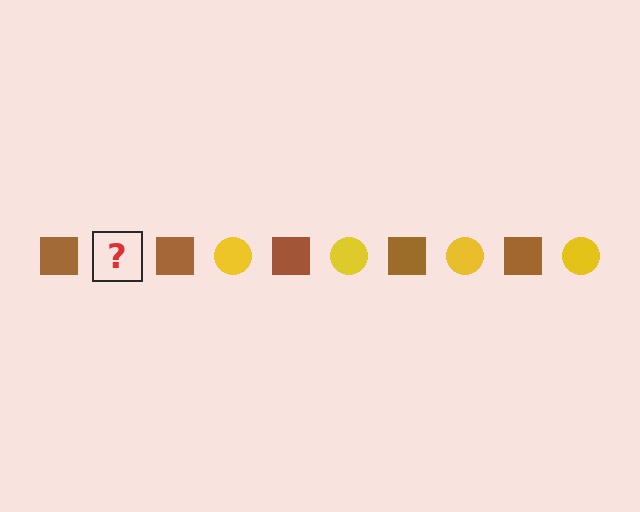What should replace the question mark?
The question mark should be replaced with a yellow circle.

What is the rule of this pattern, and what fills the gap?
The rule is that the pattern alternates between brown square and yellow circle. The gap should be filled with a yellow circle.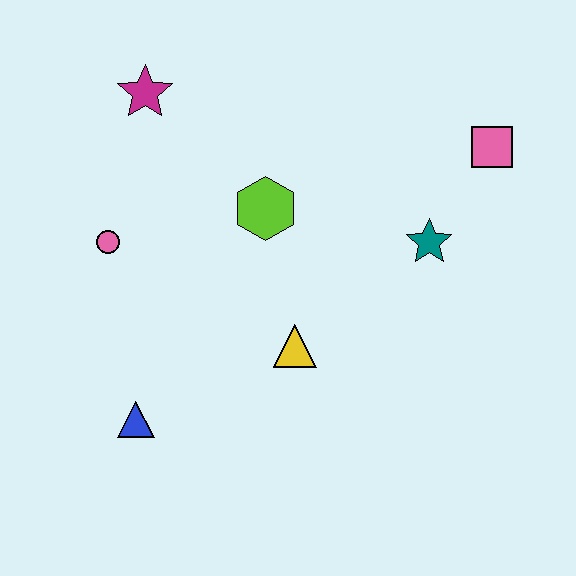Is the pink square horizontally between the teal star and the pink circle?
No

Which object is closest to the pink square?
The teal star is closest to the pink square.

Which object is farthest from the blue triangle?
The pink square is farthest from the blue triangle.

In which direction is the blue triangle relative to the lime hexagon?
The blue triangle is below the lime hexagon.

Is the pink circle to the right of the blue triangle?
No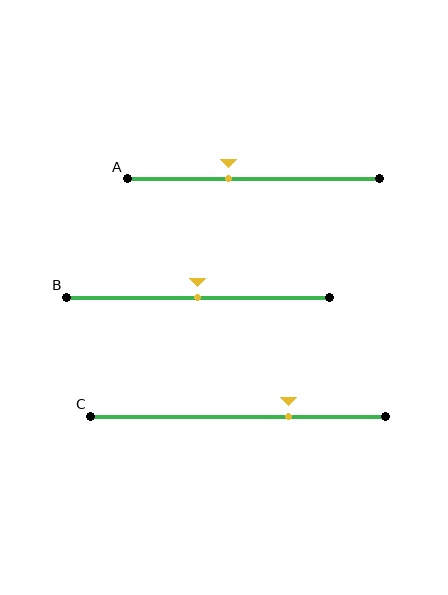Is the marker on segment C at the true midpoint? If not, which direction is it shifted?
No, the marker on segment C is shifted to the right by about 17% of the segment length.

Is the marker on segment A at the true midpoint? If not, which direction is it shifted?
No, the marker on segment A is shifted to the left by about 10% of the segment length.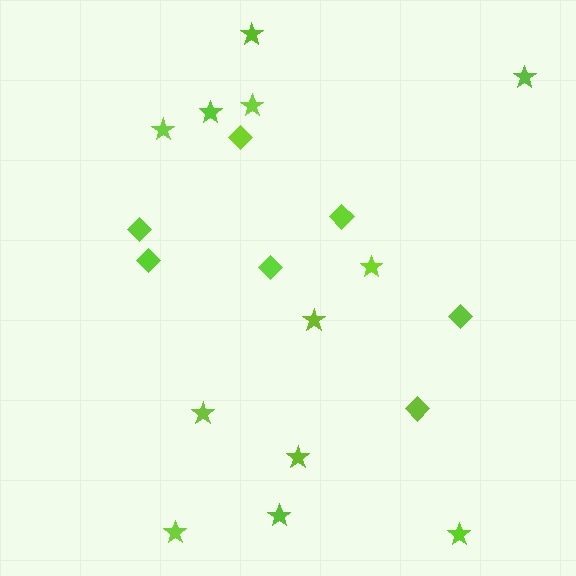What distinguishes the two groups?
There are 2 groups: one group of stars (12) and one group of diamonds (7).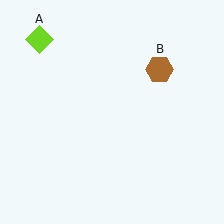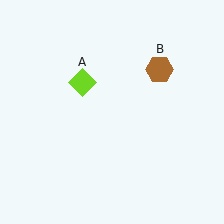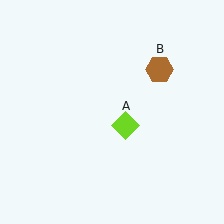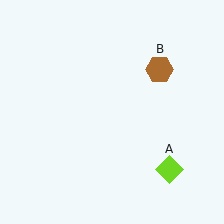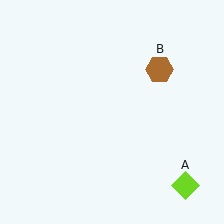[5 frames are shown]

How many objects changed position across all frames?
1 object changed position: lime diamond (object A).